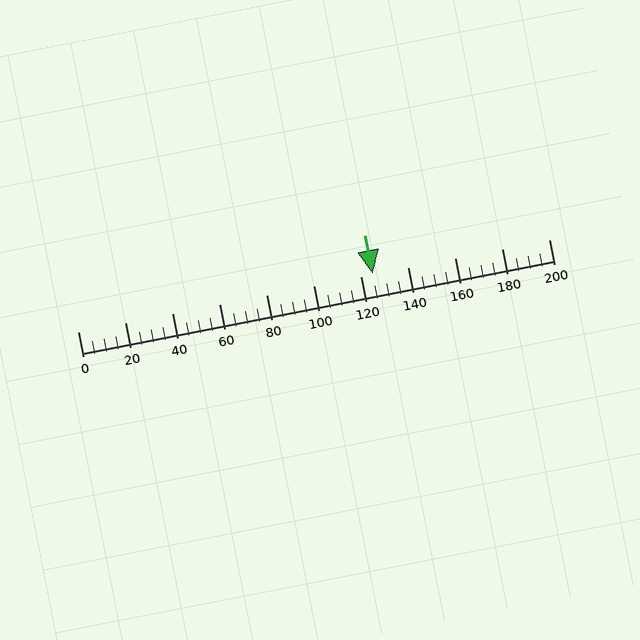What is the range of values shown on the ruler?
The ruler shows values from 0 to 200.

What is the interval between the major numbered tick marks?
The major tick marks are spaced 20 units apart.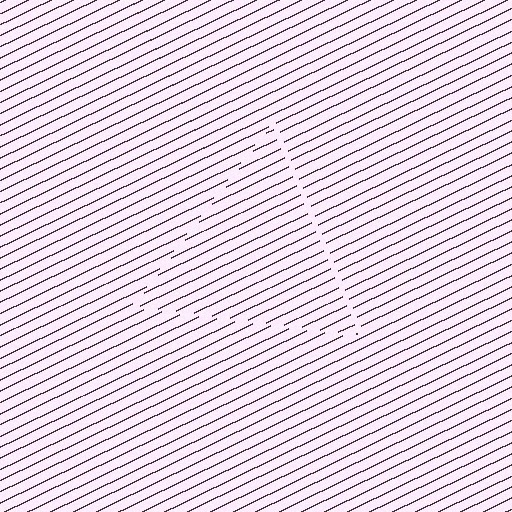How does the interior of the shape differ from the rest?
The interior of the shape contains the same grating, shifted by half a period — the contour is defined by the phase discontinuity where line-ends from the inner and outer gratings abut.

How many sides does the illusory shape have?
3 sides — the line-ends trace a triangle.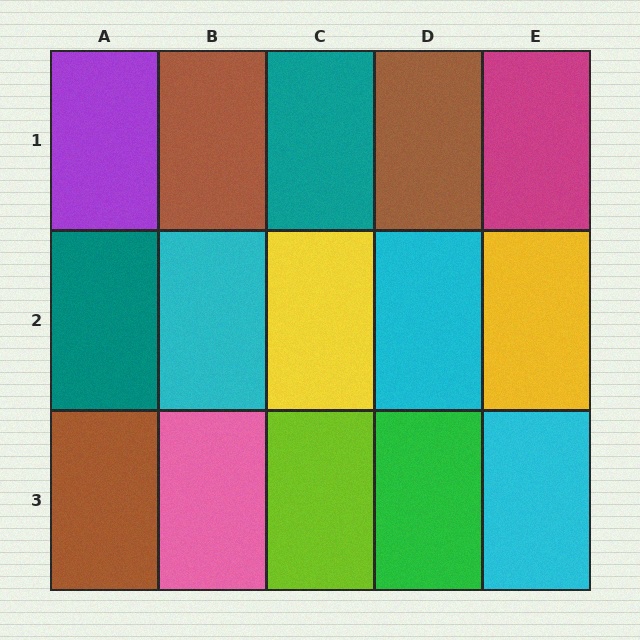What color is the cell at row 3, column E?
Cyan.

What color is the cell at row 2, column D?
Cyan.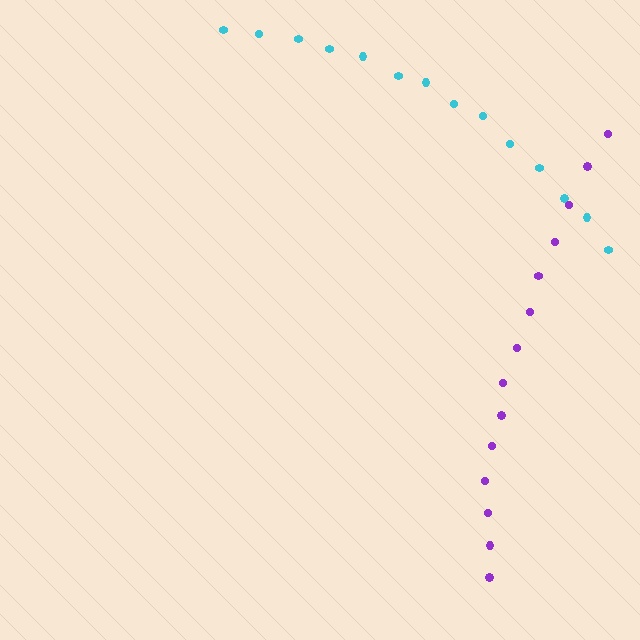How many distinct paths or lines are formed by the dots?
There are 2 distinct paths.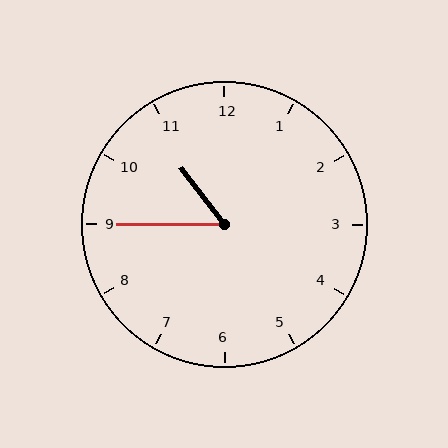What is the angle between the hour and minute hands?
Approximately 52 degrees.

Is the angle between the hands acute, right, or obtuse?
It is acute.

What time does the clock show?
10:45.